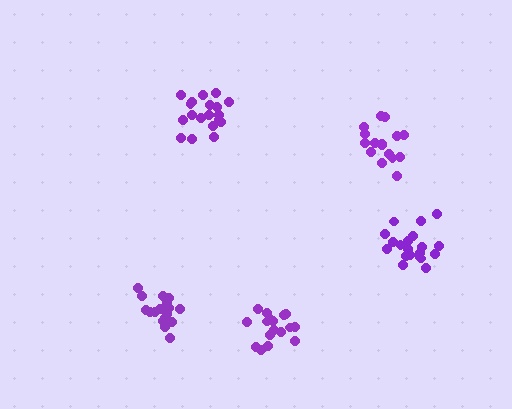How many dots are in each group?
Group 1: 20 dots, Group 2: 17 dots, Group 3: 16 dots, Group 4: 19 dots, Group 5: 19 dots (91 total).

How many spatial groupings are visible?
There are 5 spatial groupings.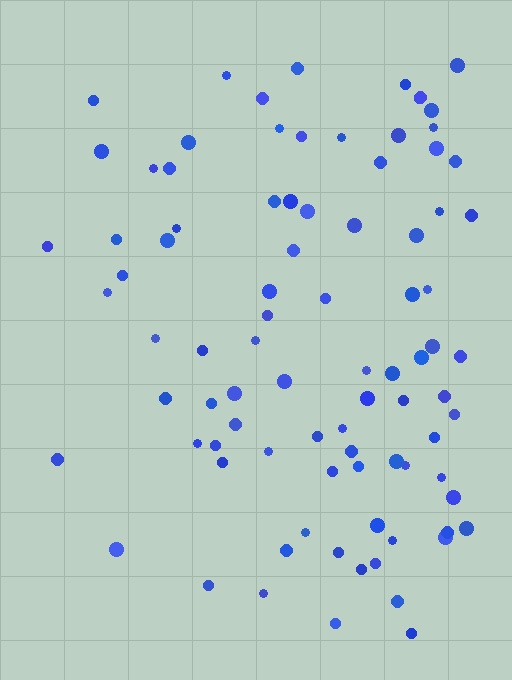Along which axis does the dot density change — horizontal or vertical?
Horizontal.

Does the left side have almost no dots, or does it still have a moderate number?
Still a moderate number, just noticeably fewer than the right.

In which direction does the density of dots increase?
From left to right, with the right side densest.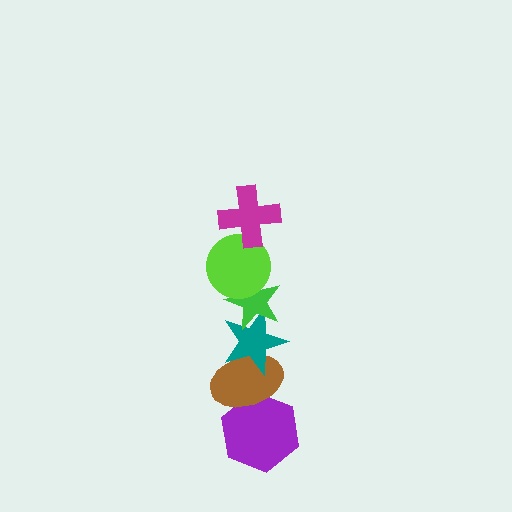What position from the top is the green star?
The green star is 3rd from the top.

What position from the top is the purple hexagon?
The purple hexagon is 6th from the top.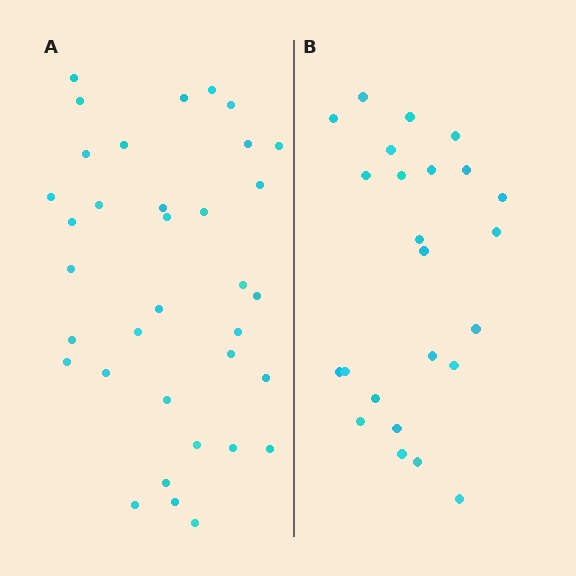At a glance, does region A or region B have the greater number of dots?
Region A (the left region) has more dots.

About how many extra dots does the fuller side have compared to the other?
Region A has roughly 12 or so more dots than region B.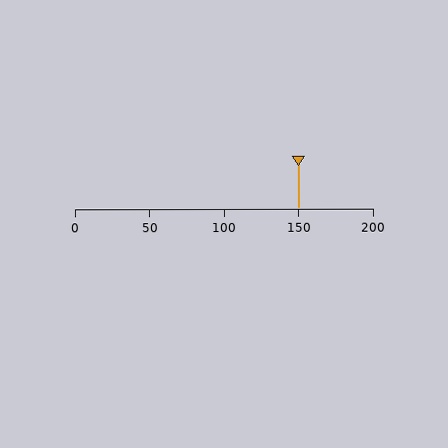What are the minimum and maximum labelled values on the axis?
The axis runs from 0 to 200.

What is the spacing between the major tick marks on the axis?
The major ticks are spaced 50 apart.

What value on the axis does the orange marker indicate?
The marker indicates approximately 150.